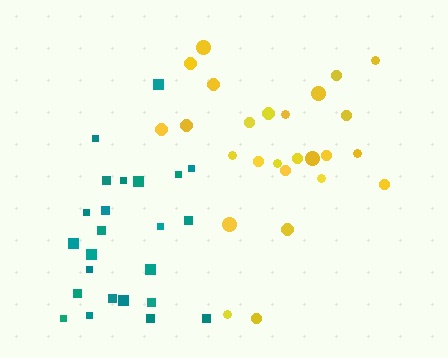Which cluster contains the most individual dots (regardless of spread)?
Yellow (26).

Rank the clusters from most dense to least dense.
yellow, teal.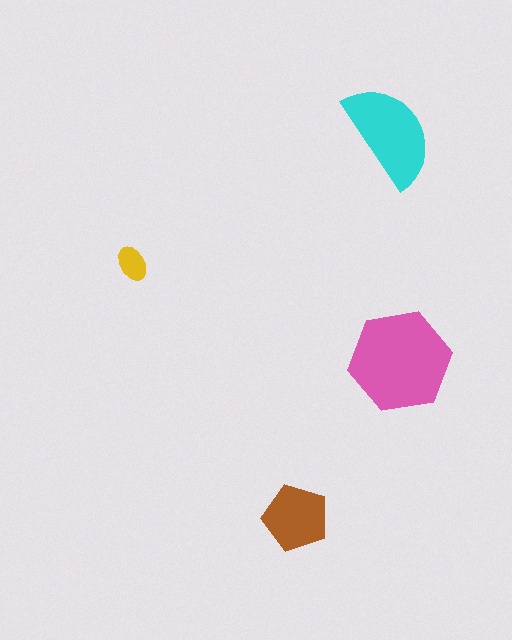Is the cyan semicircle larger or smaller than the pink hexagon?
Smaller.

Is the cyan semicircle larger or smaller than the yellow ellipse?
Larger.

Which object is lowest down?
The brown pentagon is bottommost.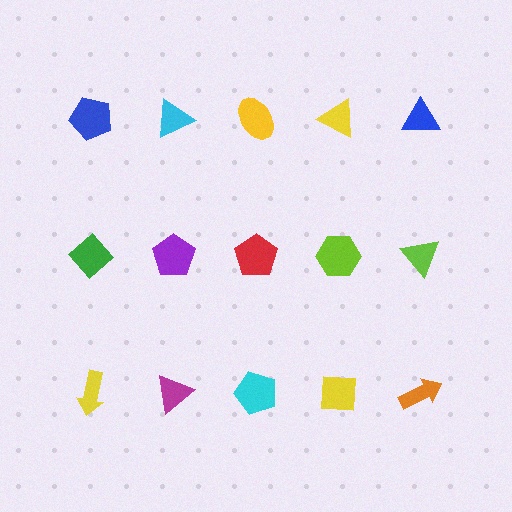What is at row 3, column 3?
A cyan pentagon.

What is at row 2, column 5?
A lime triangle.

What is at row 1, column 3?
A yellow ellipse.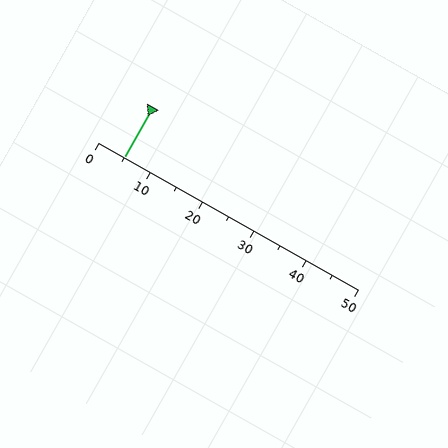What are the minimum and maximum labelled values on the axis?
The axis runs from 0 to 50.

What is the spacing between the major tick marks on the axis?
The major ticks are spaced 10 apart.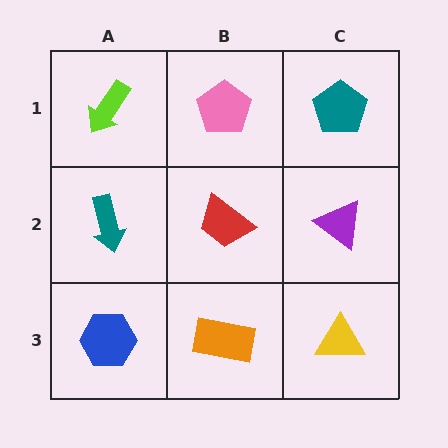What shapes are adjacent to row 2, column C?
A teal pentagon (row 1, column C), a yellow triangle (row 3, column C), a red trapezoid (row 2, column B).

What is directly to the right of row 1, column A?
A pink pentagon.